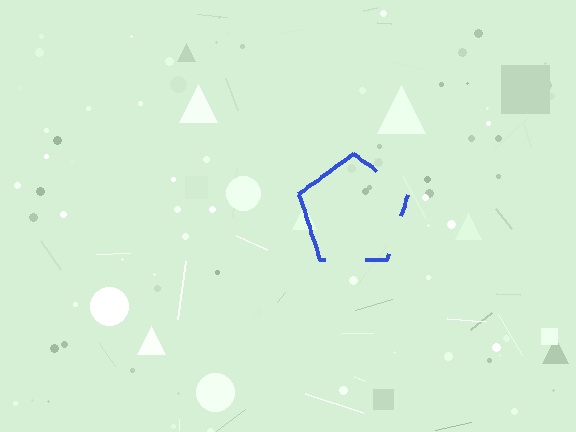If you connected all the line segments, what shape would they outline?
They would outline a pentagon.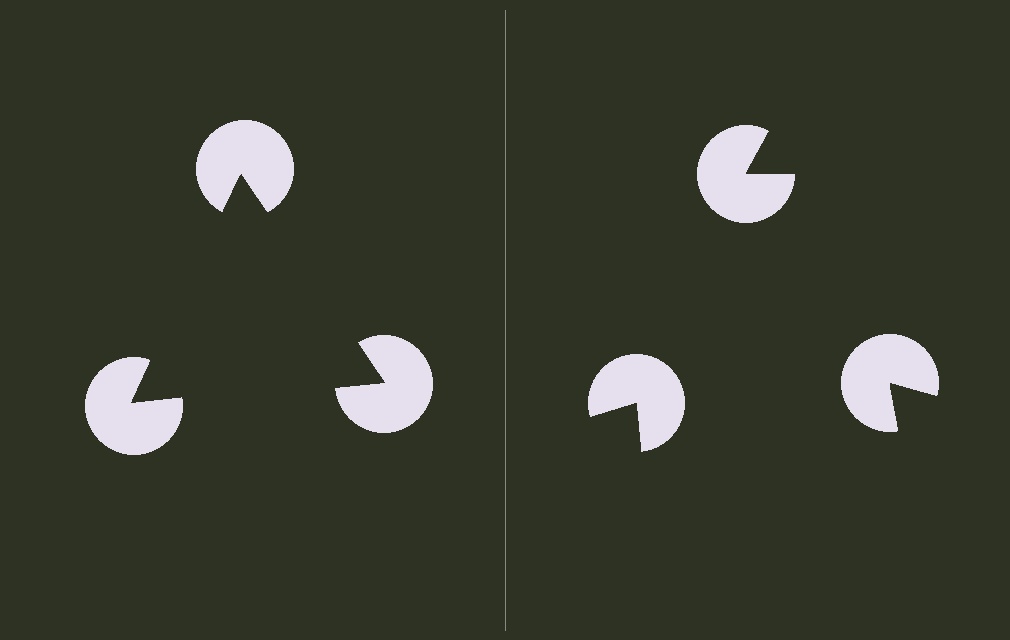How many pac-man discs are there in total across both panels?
6 — 3 on each side.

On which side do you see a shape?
An illusory triangle appears on the left side. On the right side the wedge cuts are rotated, so no coherent shape forms.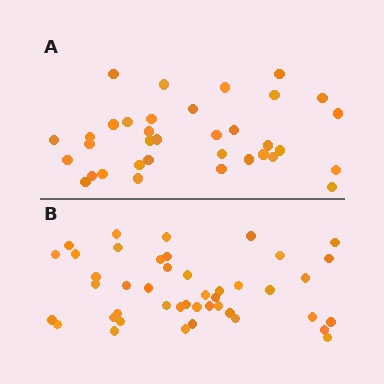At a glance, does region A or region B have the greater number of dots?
Region B (the bottom region) has more dots.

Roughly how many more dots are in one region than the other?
Region B has roughly 8 or so more dots than region A.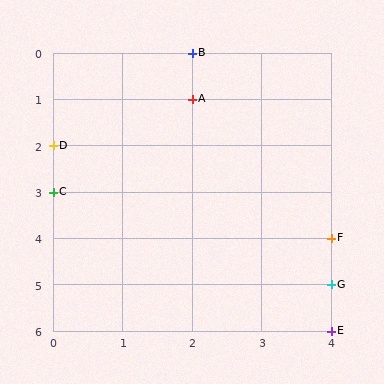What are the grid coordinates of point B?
Point B is at grid coordinates (2, 0).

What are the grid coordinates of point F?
Point F is at grid coordinates (4, 4).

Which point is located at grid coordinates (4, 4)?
Point F is at (4, 4).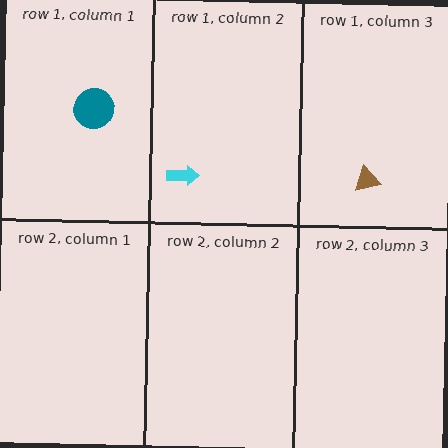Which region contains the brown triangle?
The row 1, column 3 region.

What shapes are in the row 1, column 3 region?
The brown triangle.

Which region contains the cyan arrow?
The row 1, column 2 region.